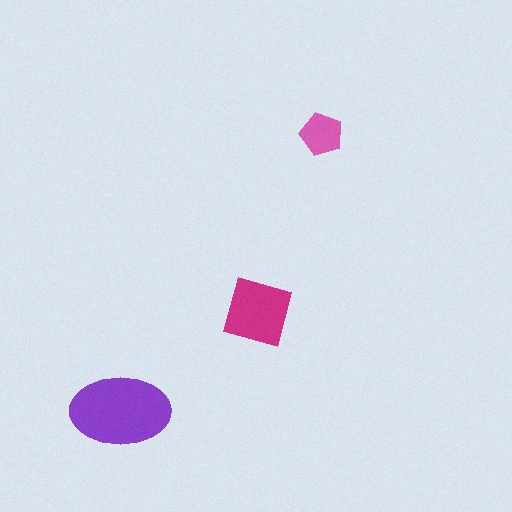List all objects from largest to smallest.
The purple ellipse, the magenta square, the pink pentagon.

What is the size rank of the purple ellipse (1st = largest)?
1st.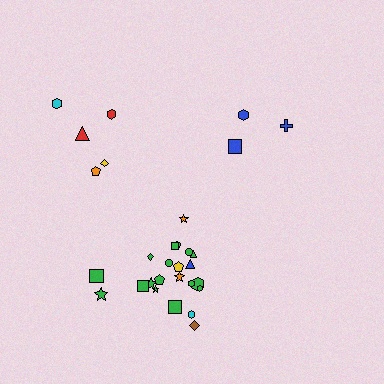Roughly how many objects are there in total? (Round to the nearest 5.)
Roughly 30 objects in total.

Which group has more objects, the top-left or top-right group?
The top-left group.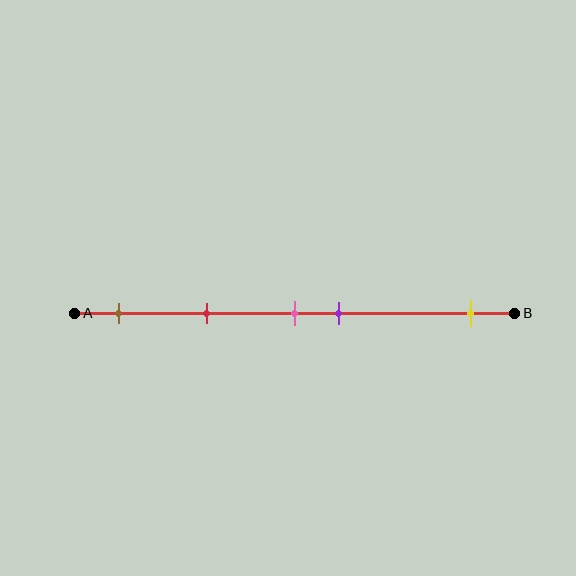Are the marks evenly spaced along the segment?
No, the marks are not evenly spaced.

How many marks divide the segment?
There are 5 marks dividing the segment.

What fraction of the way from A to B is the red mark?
The red mark is approximately 30% (0.3) of the way from A to B.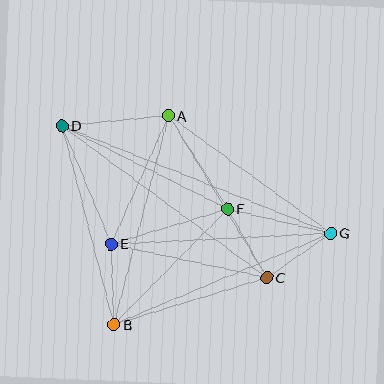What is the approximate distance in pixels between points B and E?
The distance between B and E is approximately 81 pixels.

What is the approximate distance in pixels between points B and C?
The distance between B and C is approximately 160 pixels.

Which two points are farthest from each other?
Points D and G are farthest from each other.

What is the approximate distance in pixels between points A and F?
The distance between A and F is approximately 110 pixels.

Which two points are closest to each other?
Points C and G are closest to each other.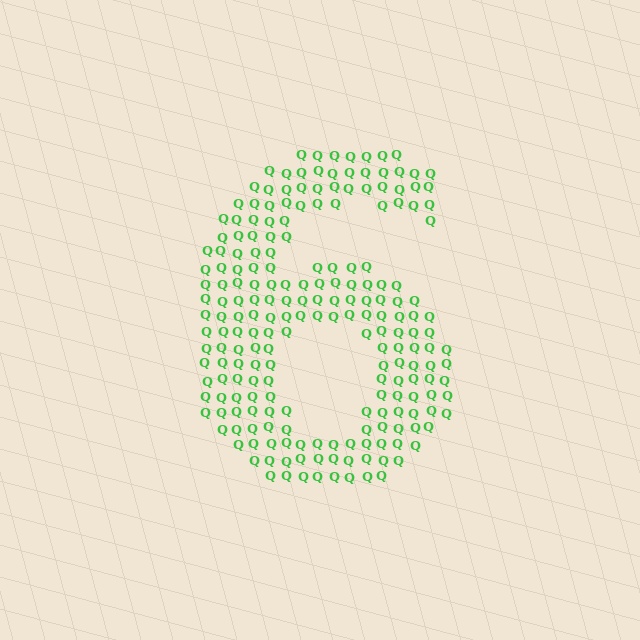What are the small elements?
The small elements are letter Q's.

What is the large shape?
The large shape is the digit 6.